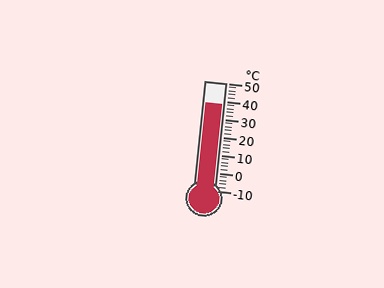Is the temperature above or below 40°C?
The temperature is below 40°C.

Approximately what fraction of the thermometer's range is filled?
The thermometer is filled to approximately 80% of its range.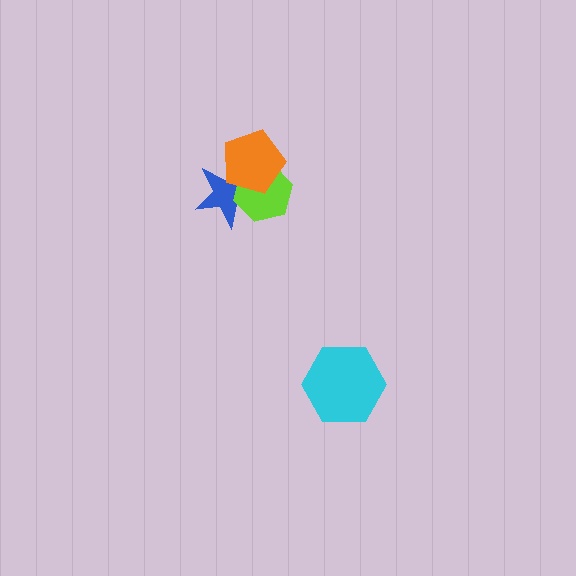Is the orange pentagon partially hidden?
No, no other shape covers it.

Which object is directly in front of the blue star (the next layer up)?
The lime hexagon is directly in front of the blue star.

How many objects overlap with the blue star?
2 objects overlap with the blue star.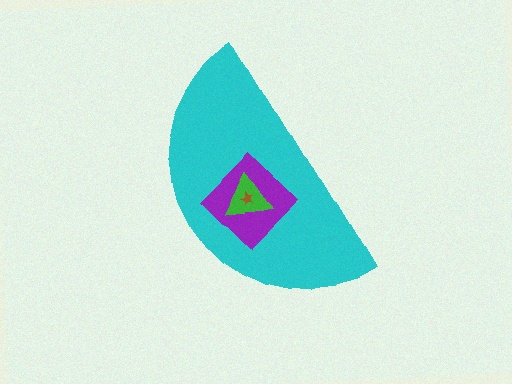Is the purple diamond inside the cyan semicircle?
Yes.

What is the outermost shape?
The cyan semicircle.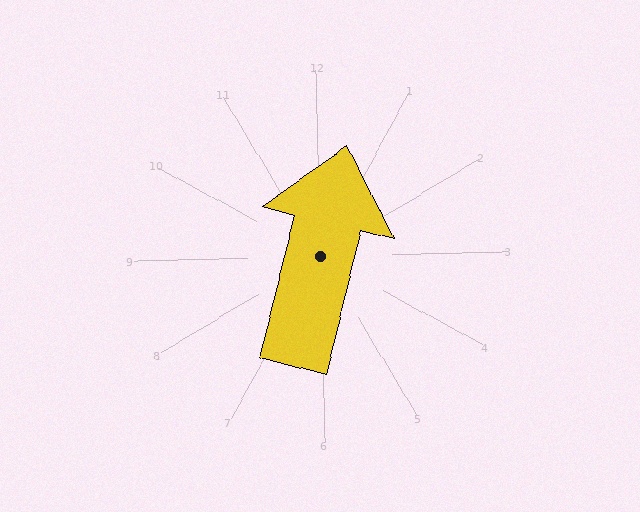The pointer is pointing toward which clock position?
Roughly 1 o'clock.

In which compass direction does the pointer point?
North.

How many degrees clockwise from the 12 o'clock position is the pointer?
Approximately 15 degrees.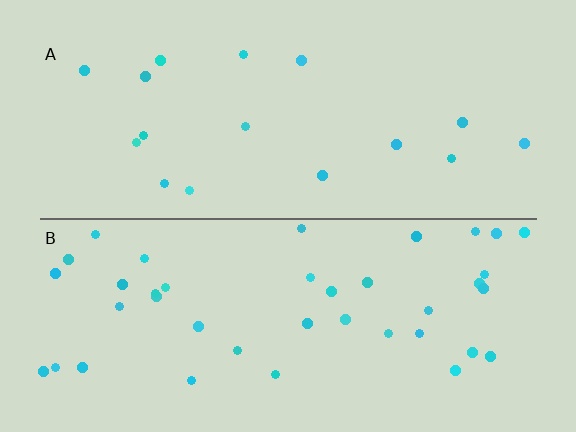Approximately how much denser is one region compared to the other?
Approximately 2.4× — region B over region A.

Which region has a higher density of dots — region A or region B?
B (the bottom).